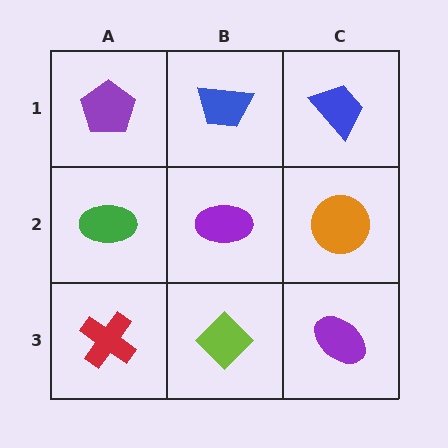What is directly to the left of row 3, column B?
A red cross.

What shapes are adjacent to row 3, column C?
An orange circle (row 2, column C), a lime diamond (row 3, column B).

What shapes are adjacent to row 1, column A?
A green ellipse (row 2, column A), a blue trapezoid (row 1, column B).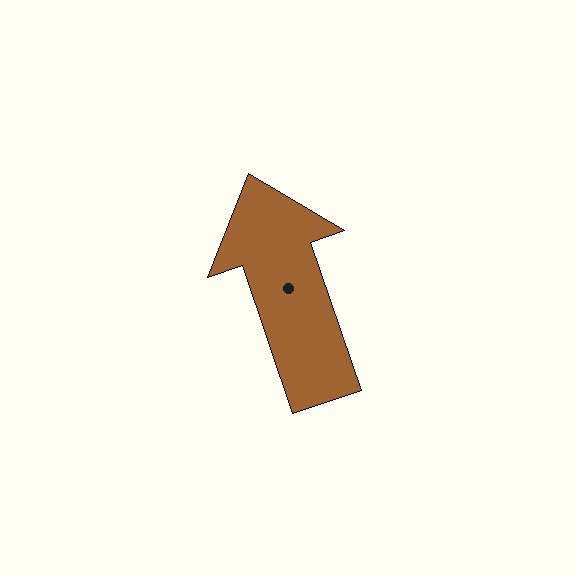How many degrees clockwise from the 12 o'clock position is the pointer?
Approximately 341 degrees.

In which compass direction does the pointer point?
North.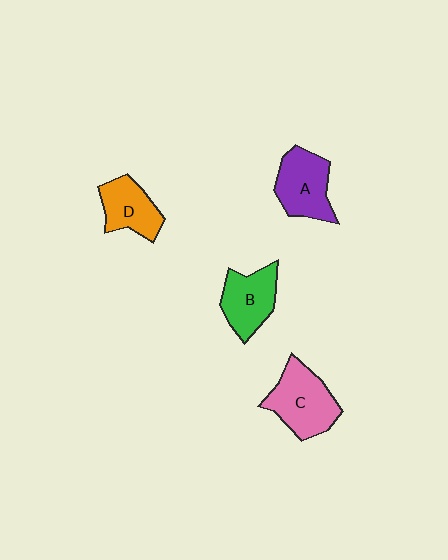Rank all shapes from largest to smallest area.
From largest to smallest: C (pink), A (purple), B (green), D (orange).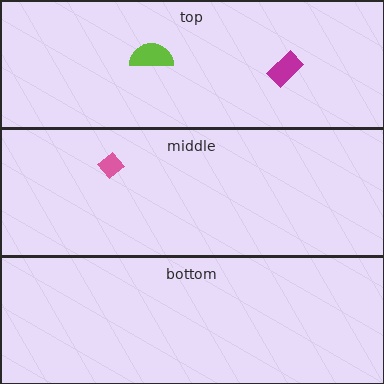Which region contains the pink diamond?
The middle region.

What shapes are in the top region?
The lime semicircle, the magenta rectangle.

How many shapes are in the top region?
2.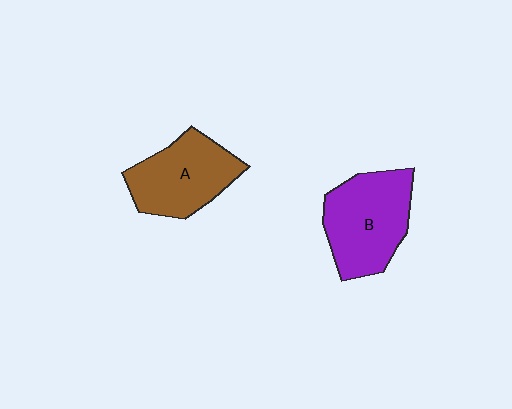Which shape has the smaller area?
Shape A (brown).